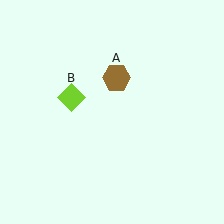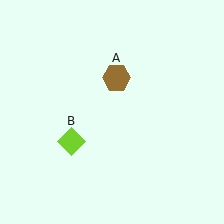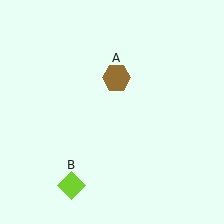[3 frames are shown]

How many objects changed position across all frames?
1 object changed position: lime diamond (object B).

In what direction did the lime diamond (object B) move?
The lime diamond (object B) moved down.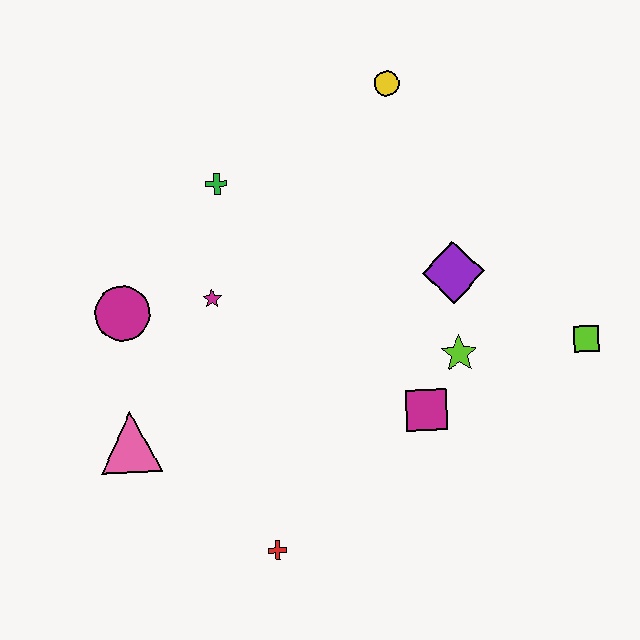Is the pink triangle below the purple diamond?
Yes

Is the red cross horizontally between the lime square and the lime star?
No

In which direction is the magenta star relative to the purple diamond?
The magenta star is to the left of the purple diamond.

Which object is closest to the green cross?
The magenta star is closest to the green cross.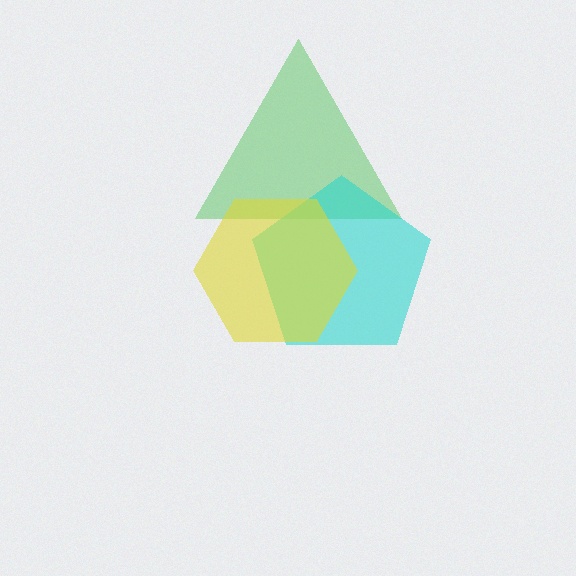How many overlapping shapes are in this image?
There are 3 overlapping shapes in the image.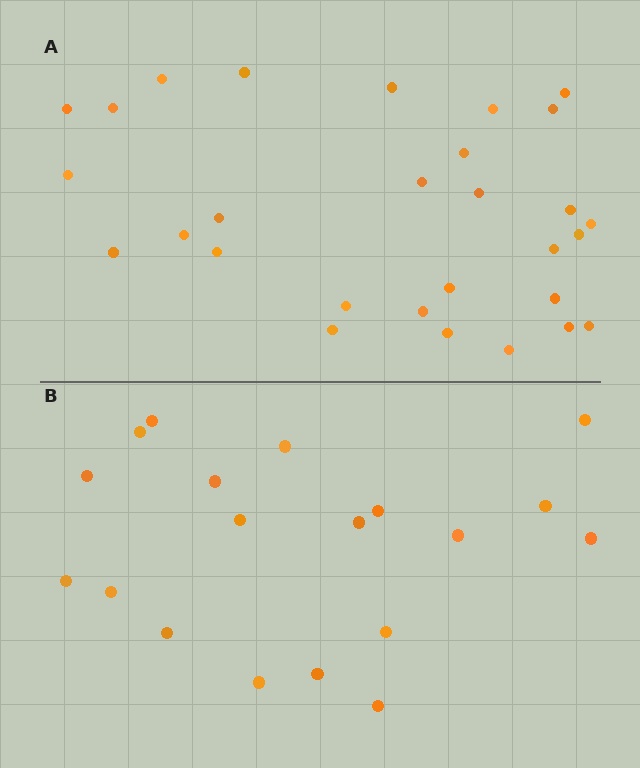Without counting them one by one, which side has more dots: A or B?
Region A (the top region) has more dots.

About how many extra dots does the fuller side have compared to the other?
Region A has roughly 10 or so more dots than region B.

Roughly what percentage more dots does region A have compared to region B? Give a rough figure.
About 55% more.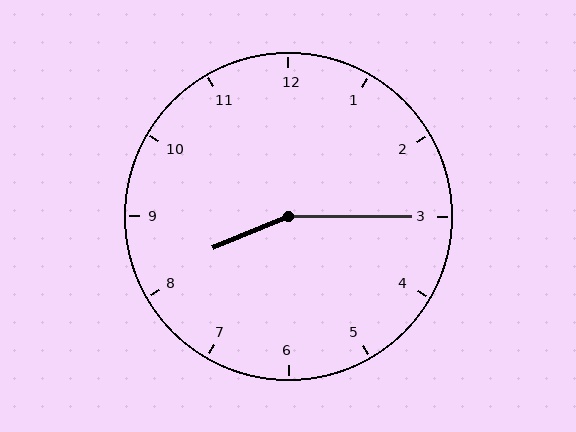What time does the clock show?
8:15.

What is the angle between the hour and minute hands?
Approximately 158 degrees.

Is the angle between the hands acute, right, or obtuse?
It is obtuse.